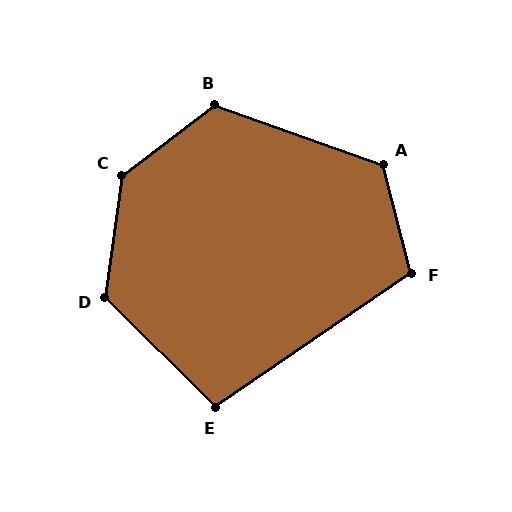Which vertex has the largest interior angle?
C, at approximately 135 degrees.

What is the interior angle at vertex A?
Approximately 124 degrees (obtuse).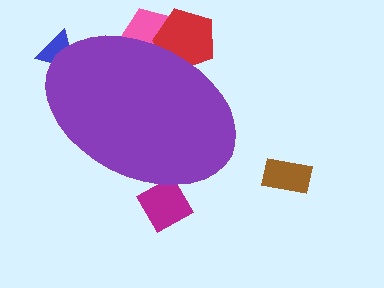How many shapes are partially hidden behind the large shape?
4 shapes are partially hidden.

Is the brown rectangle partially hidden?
No, the brown rectangle is fully visible.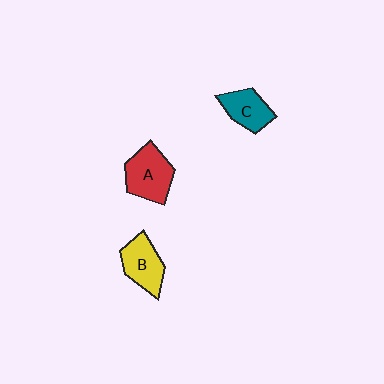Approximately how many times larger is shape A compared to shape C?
Approximately 1.3 times.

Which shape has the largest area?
Shape A (red).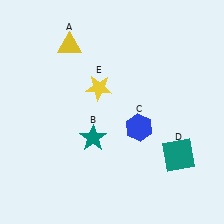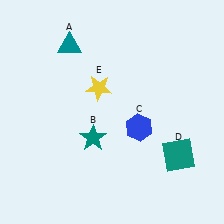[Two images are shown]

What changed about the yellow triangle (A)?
In Image 1, A is yellow. In Image 2, it changed to teal.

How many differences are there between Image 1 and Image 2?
There is 1 difference between the two images.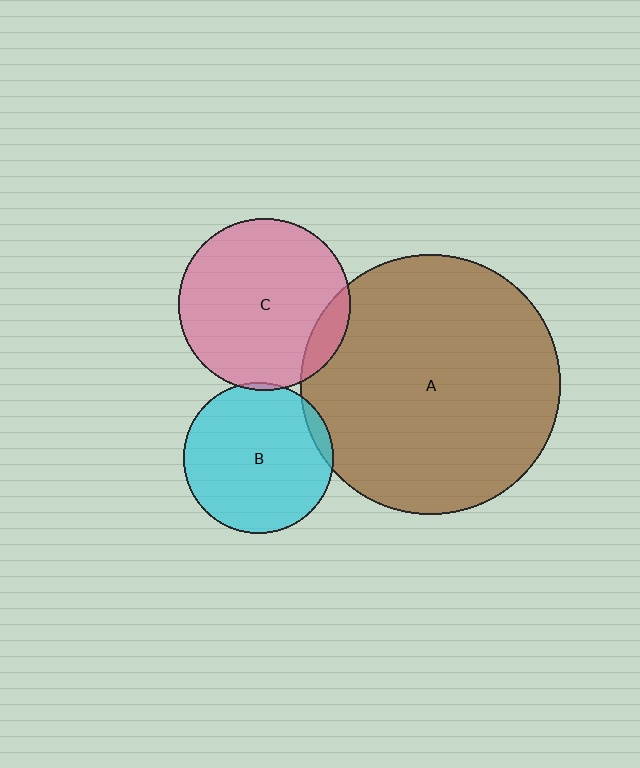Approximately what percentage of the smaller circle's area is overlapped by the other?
Approximately 5%.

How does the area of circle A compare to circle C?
Approximately 2.3 times.